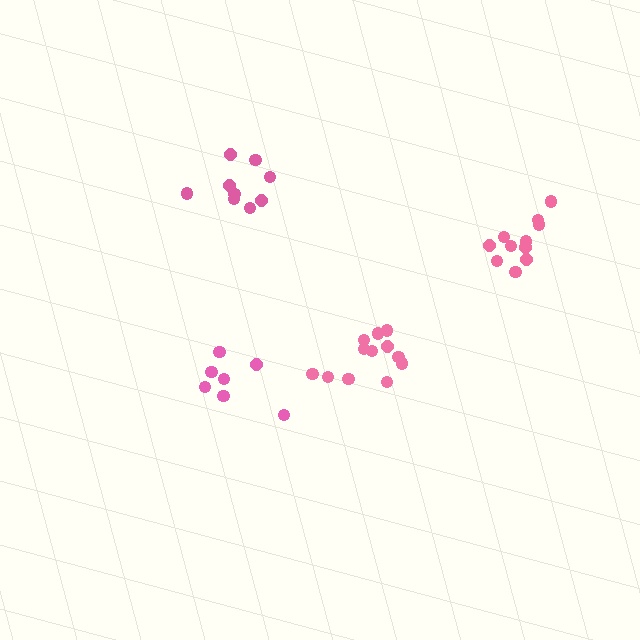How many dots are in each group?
Group 1: 9 dots, Group 2: 7 dots, Group 3: 12 dots, Group 4: 11 dots (39 total).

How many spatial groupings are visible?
There are 4 spatial groupings.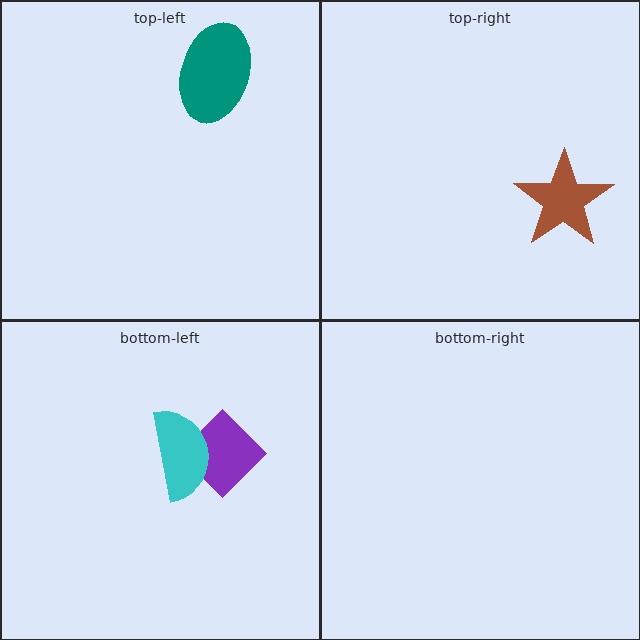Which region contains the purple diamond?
The bottom-left region.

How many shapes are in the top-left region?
1.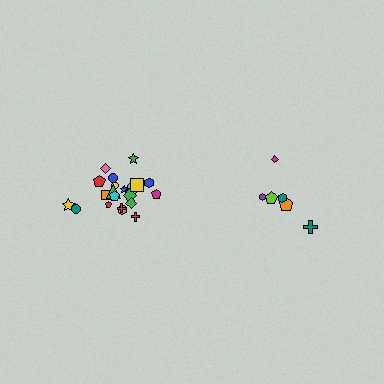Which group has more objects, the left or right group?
The left group.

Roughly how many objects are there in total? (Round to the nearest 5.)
Roughly 30 objects in total.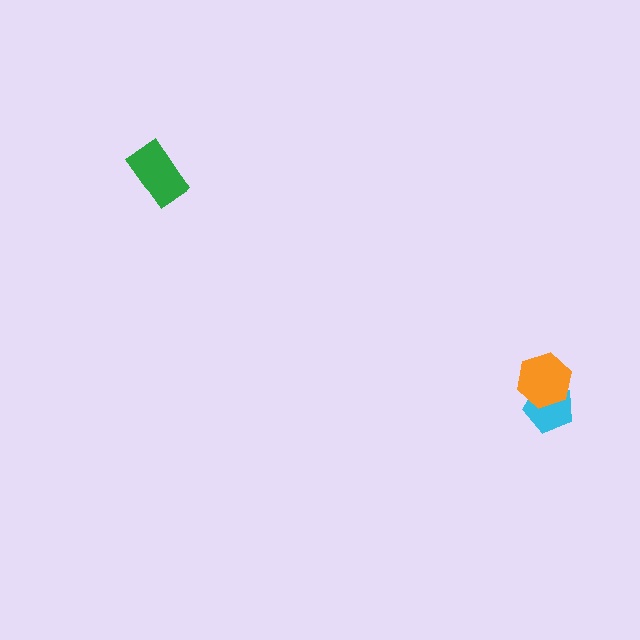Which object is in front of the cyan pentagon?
The orange hexagon is in front of the cyan pentagon.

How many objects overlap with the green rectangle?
0 objects overlap with the green rectangle.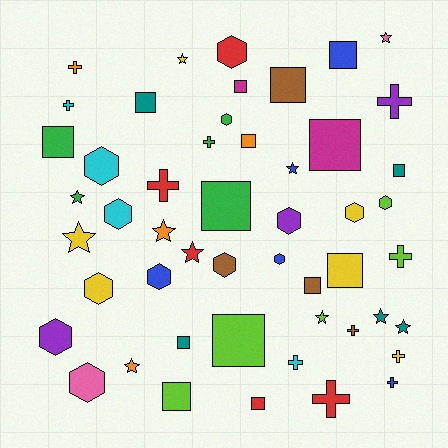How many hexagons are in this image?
There are 13 hexagons.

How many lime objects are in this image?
There are 5 lime objects.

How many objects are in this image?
There are 50 objects.